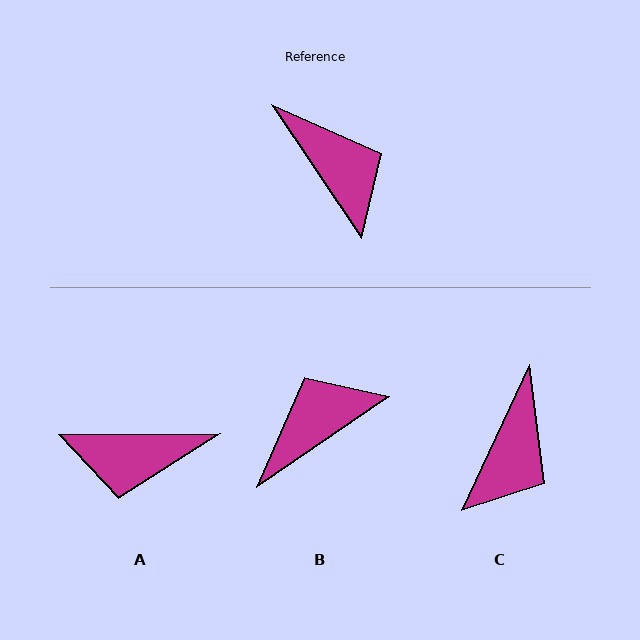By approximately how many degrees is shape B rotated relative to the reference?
Approximately 90 degrees counter-clockwise.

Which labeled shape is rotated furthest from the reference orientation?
A, about 124 degrees away.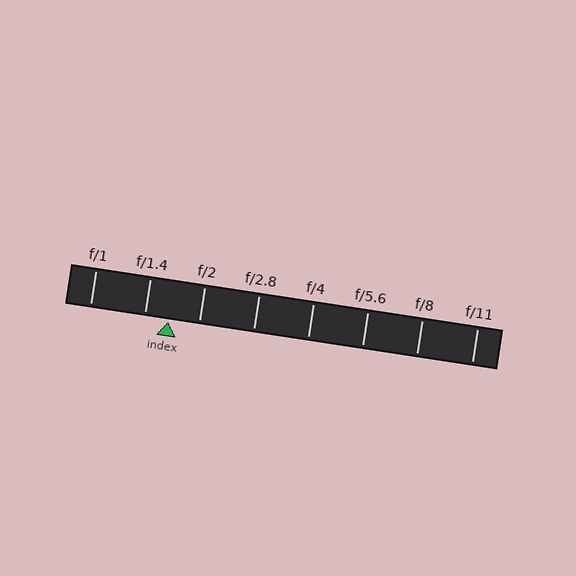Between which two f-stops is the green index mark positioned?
The index mark is between f/1.4 and f/2.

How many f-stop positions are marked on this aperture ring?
There are 8 f-stop positions marked.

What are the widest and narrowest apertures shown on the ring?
The widest aperture shown is f/1 and the narrowest is f/11.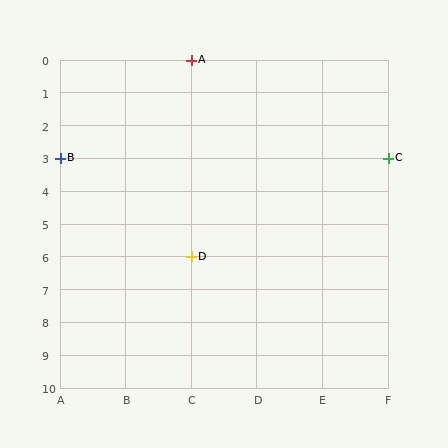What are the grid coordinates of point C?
Point C is at grid coordinates (F, 3).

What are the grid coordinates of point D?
Point D is at grid coordinates (C, 6).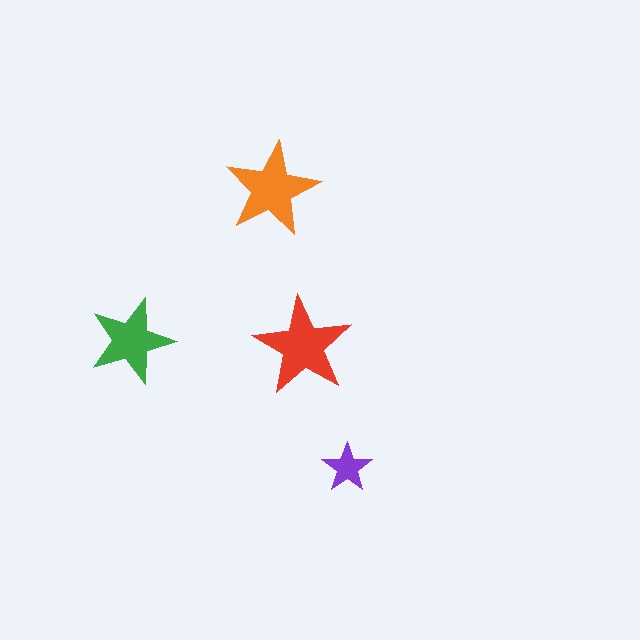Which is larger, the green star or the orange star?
The orange one.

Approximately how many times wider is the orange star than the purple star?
About 2 times wider.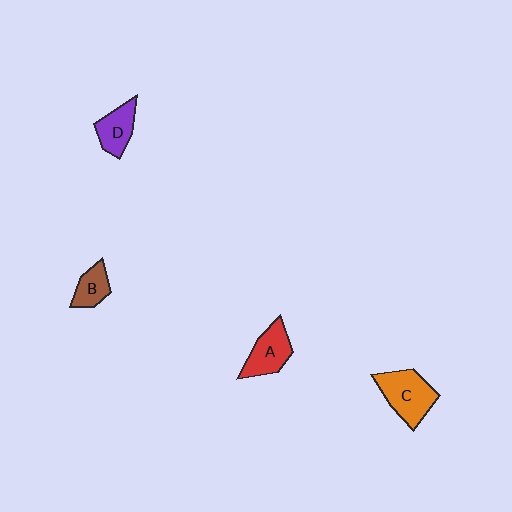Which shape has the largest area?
Shape C (orange).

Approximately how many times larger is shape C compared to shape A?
Approximately 1.2 times.